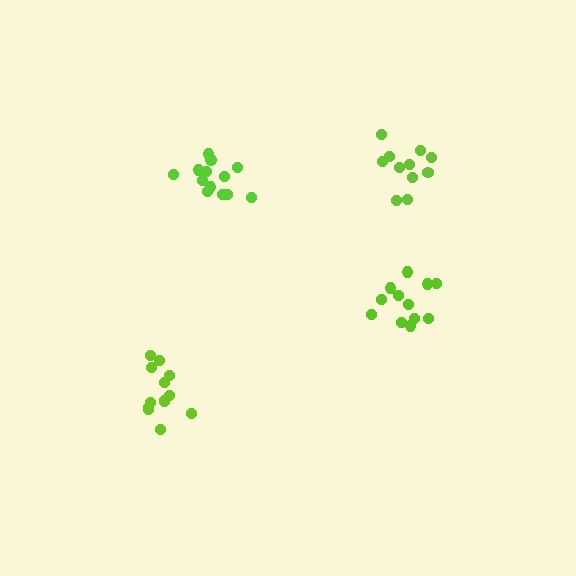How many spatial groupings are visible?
There are 4 spatial groupings.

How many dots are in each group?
Group 1: 13 dots, Group 2: 13 dots, Group 3: 11 dots, Group 4: 12 dots (49 total).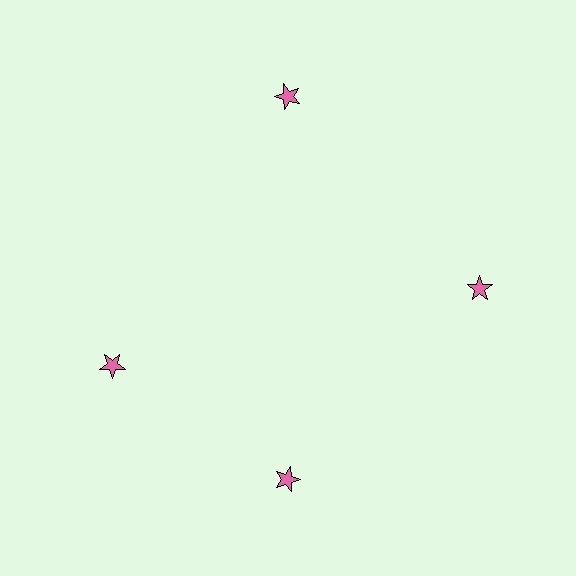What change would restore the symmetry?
The symmetry would be restored by rotating it back into even spacing with its neighbors so that all 4 stars sit at equal angles and equal distance from the center.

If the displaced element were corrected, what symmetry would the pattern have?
It would have 4-fold rotational symmetry — the pattern would map onto itself every 90 degrees.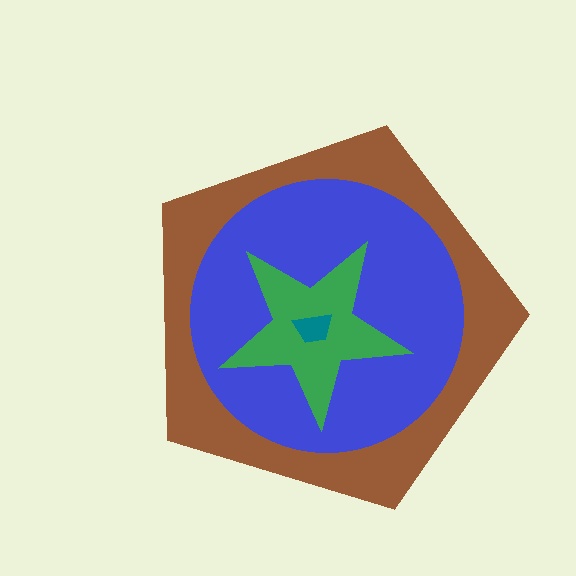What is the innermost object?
The teal trapezoid.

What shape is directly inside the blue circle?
The green star.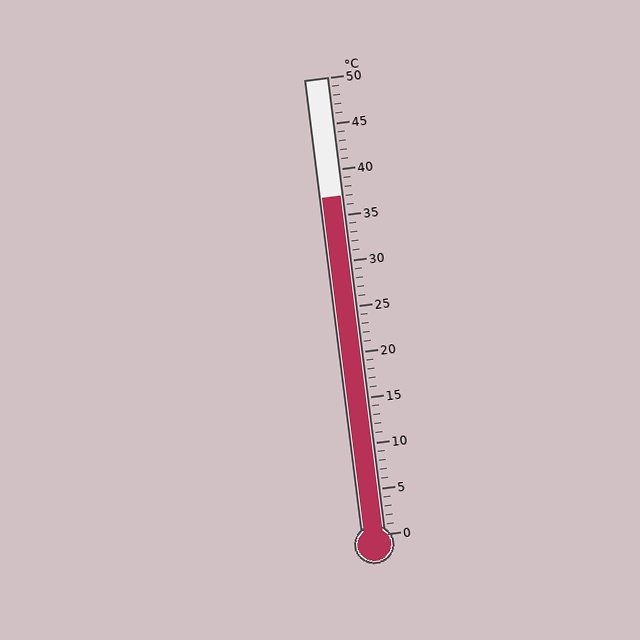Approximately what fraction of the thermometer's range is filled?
The thermometer is filled to approximately 75% of its range.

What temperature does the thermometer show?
The thermometer shows approximately 37°C.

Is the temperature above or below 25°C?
The temperature is above 25°C.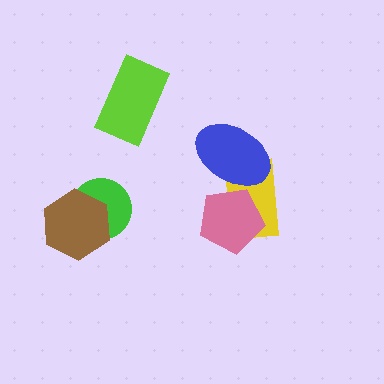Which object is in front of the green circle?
The brown hexagon is in front of the green circle.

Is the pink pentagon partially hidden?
No, no other shape covers it.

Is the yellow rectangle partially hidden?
Yes, it is partially covered by another shape.